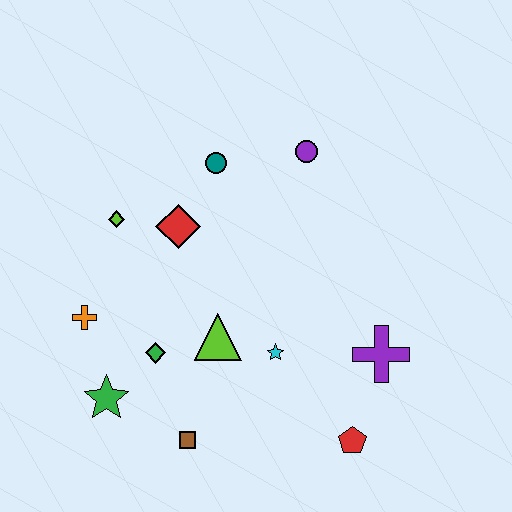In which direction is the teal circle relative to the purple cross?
The teal circle is above the purple cross.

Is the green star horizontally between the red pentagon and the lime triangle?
No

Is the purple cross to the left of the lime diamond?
No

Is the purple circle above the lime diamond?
Yes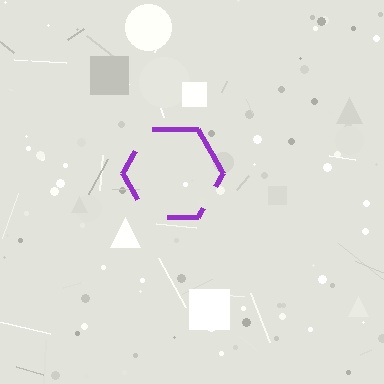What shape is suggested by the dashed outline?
The dashed outline suggests a hexagon.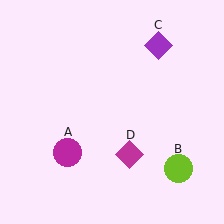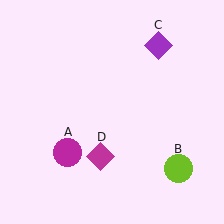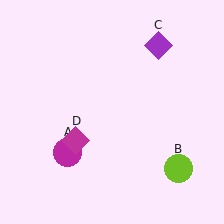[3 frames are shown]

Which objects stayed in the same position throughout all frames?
Magenta circle (object A) and lime circle (object B) and purple diamond (object C) remained stationary.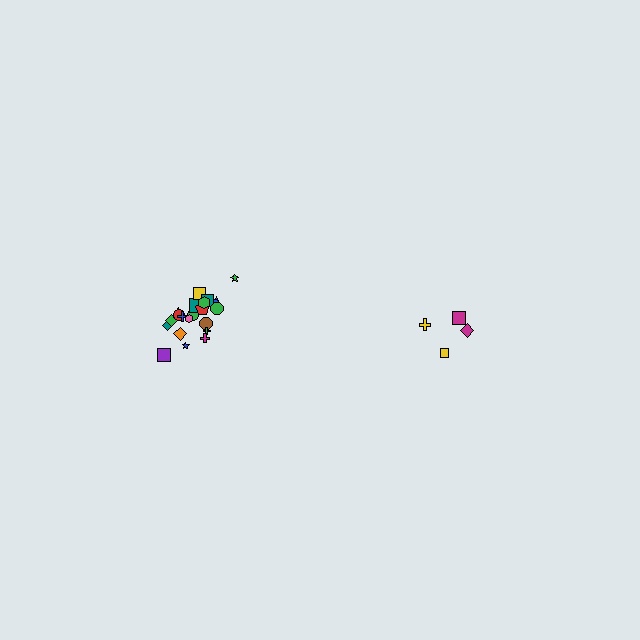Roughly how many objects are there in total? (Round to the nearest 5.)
Roughly 25 objects in total.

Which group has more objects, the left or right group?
The left group.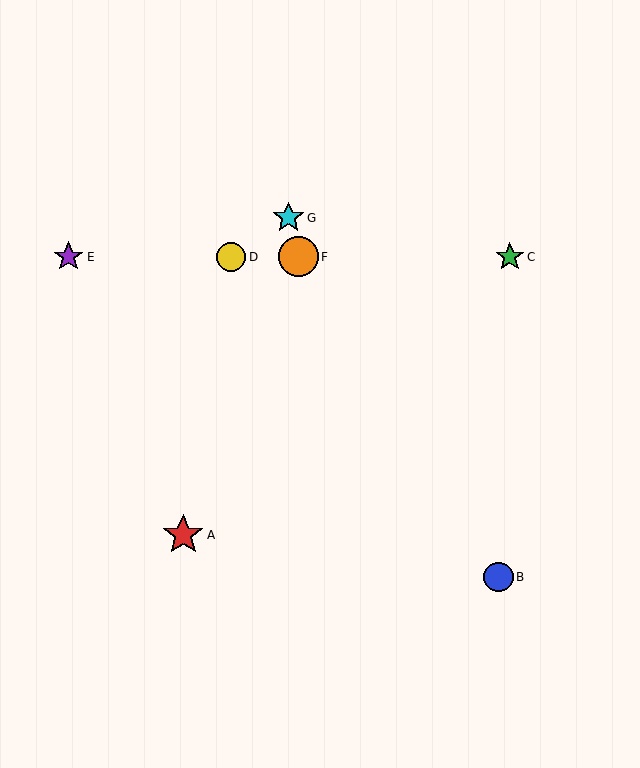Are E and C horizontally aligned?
Yes, both are at y≈257.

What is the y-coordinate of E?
Object E is at y≈257.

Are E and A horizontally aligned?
No, E is at y≈257 and A is at y≈535.